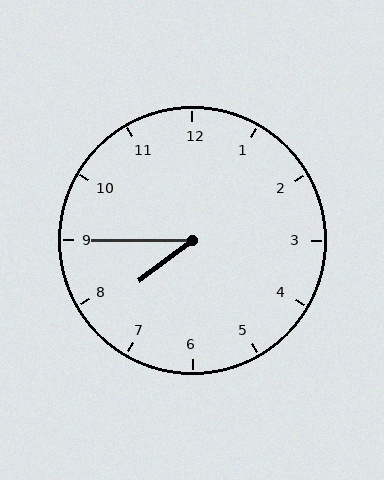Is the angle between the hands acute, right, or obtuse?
It is acute.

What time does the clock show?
7:45.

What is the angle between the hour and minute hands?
Approximately 38 degrees.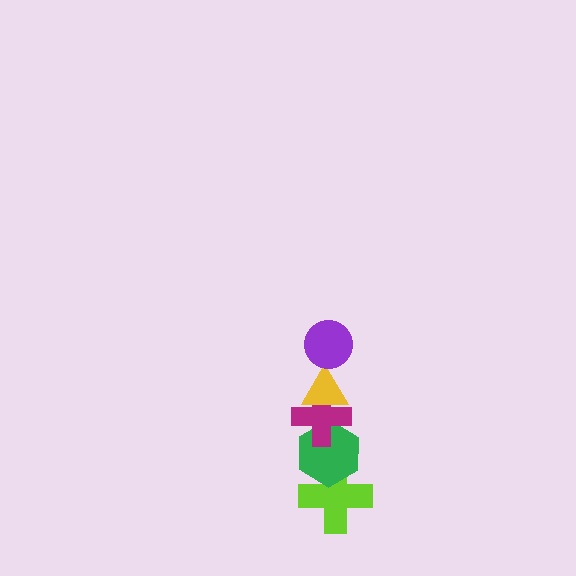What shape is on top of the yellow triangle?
The purple circle is on top of the yellow triangle.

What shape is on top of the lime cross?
The green hexagon is on top of the lime cross.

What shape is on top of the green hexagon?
The magenta cross is on top of the green hexagon.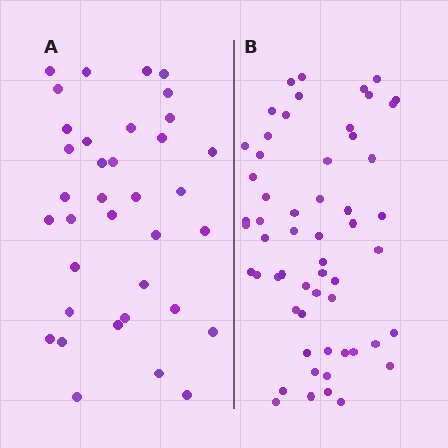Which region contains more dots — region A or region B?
Region B (the right region) has more dots.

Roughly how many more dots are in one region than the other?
Region B has approximately 20 more dots than region A.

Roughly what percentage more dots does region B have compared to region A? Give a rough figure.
About 60% more.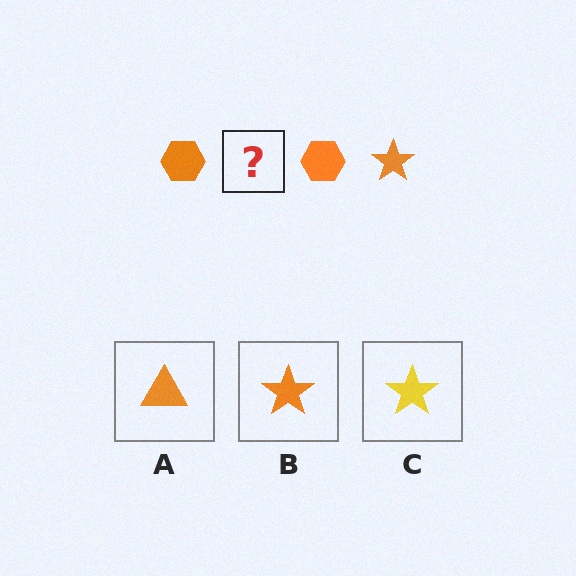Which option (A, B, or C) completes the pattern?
B.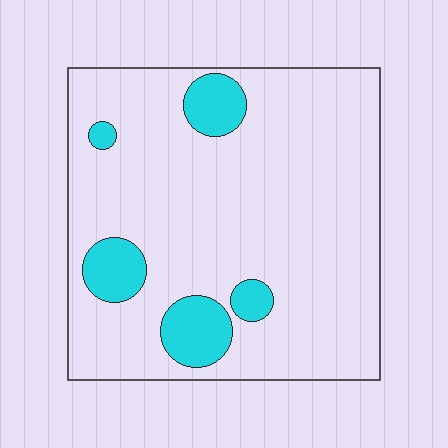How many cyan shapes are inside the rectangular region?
5.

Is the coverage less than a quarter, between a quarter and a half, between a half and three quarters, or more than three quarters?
Less than a quarter.